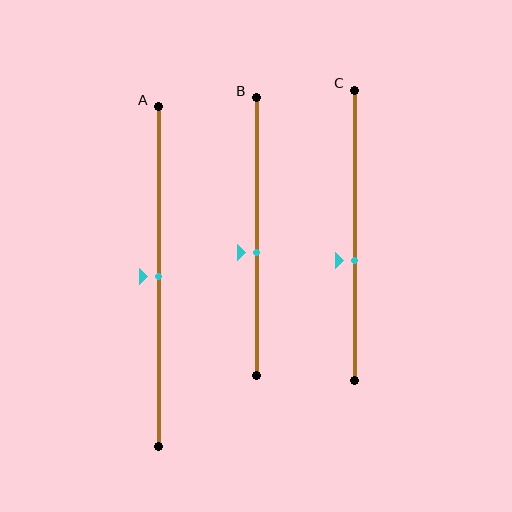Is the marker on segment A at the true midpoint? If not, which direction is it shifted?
Yes, the marker on segment A is at the true midpoint.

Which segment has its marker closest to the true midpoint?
Segment A has its marker closest to the true midpoint.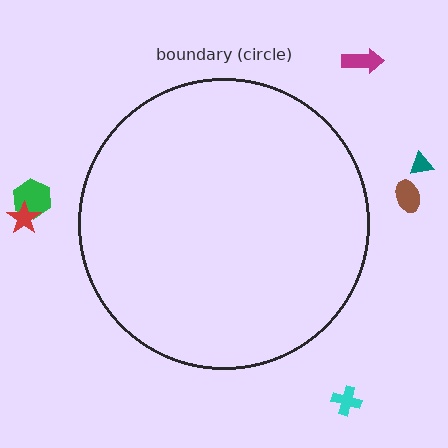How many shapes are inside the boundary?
0 inside, 6 outside.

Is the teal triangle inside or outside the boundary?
Outside.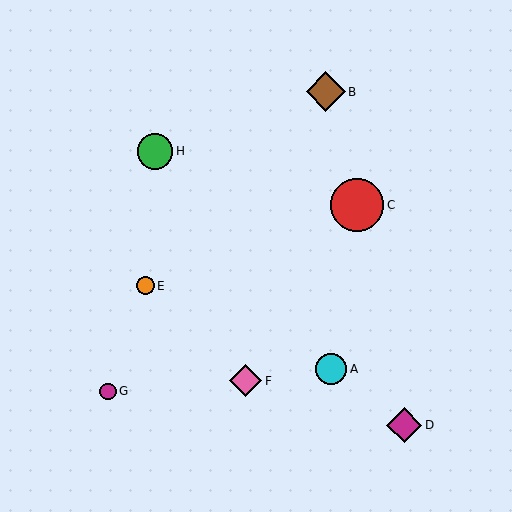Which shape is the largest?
The red circle (labeled C) is the largest.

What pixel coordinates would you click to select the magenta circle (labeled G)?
Click at (108, 391) to select the magenta circle G.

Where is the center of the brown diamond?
The center of the brown diamond is at (326, 92).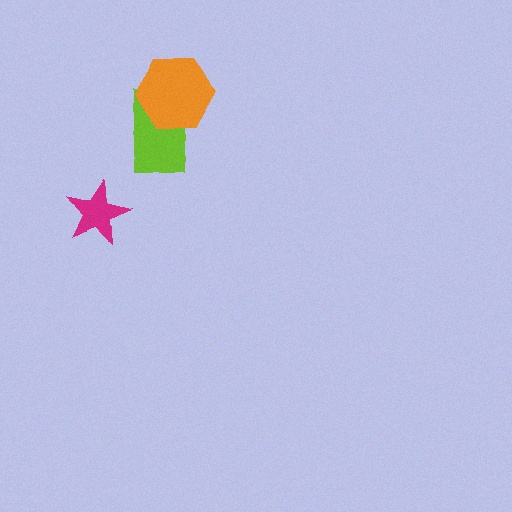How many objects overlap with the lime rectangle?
1 object overlaps with the lime rectangle.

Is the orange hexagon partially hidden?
No, no other shape covers it.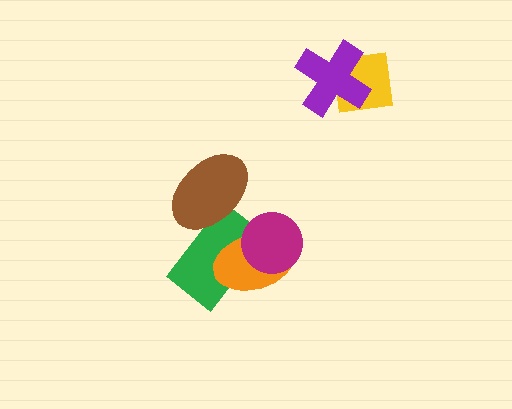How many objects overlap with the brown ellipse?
1 object overlaps with the brown ellipse.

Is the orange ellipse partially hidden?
Yes, it is partially covered by another shape.